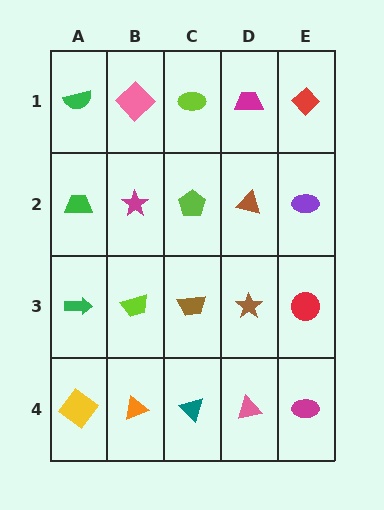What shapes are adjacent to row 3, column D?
A brown triangle (row 2, column D), a pink triangle (row 4, column D), a brown trapezoid (row 3, column C), a red circle (row 3, column E).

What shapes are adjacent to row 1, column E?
A purple ellipse (row 2, column E), a magenta trapezoid (row 1, column D).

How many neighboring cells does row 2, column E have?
3.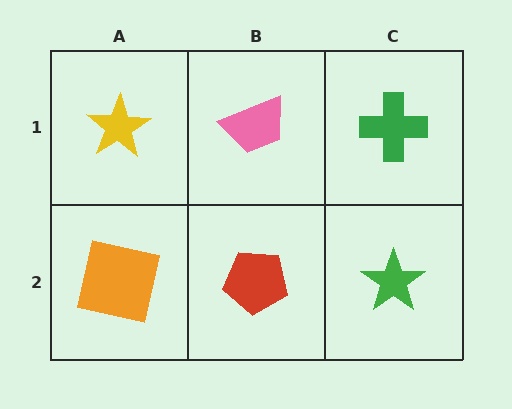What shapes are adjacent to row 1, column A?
An orange square (row 2, column A), a pink trapezoid (row 1, column B).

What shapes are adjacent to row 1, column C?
A green star (row 2, column C), a pink trapezoid (row 1, column B).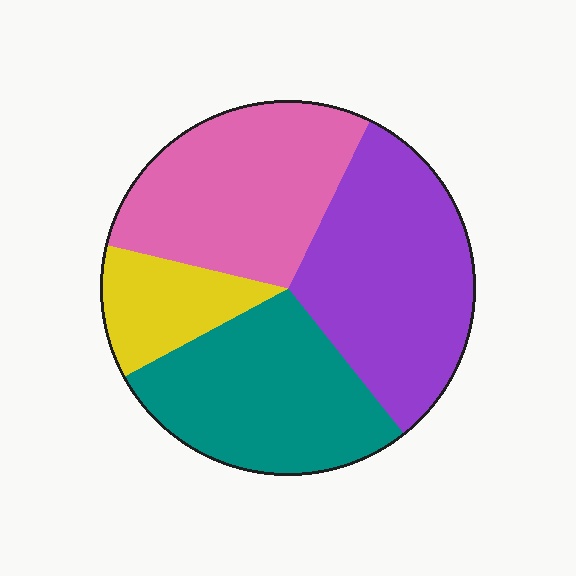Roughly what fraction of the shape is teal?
Teal takes up about one quarter (1/4) of the shape.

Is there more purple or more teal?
Purple.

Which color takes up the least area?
Yellow, at roughly 10%.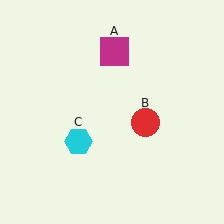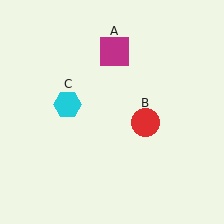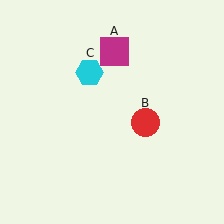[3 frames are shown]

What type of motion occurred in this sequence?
The cyan hexagon (object C) rotated clockwise around the center of the scene.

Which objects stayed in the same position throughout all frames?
Magenta square (object A) and red circle (object B) remained stationary.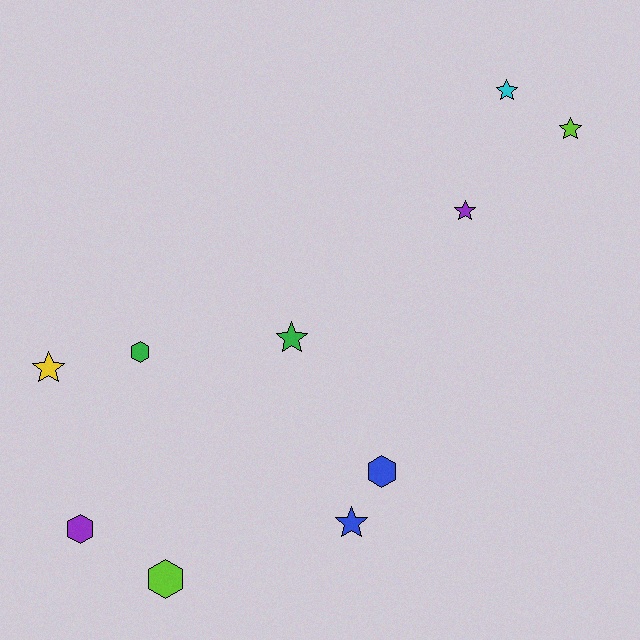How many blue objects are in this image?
There are 2 blue objects.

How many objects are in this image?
There are 10 objects.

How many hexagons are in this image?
There are 4 hexagons.